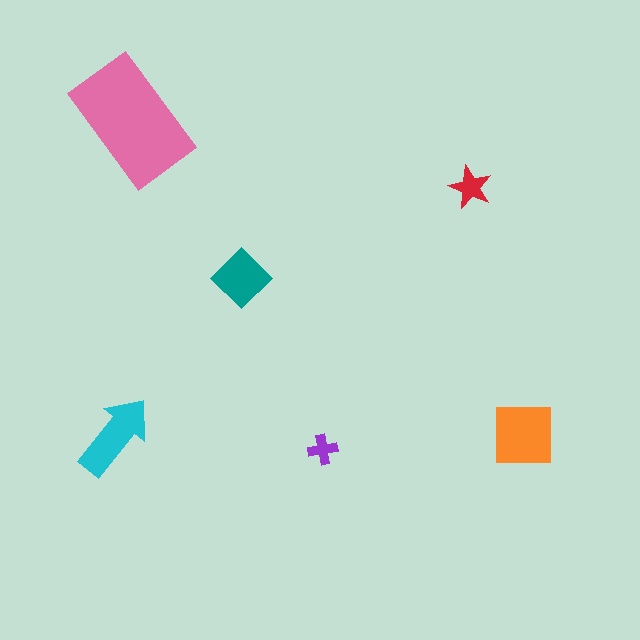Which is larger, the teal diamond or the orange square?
The orange square.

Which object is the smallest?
The purple cross.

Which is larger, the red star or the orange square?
The orange square.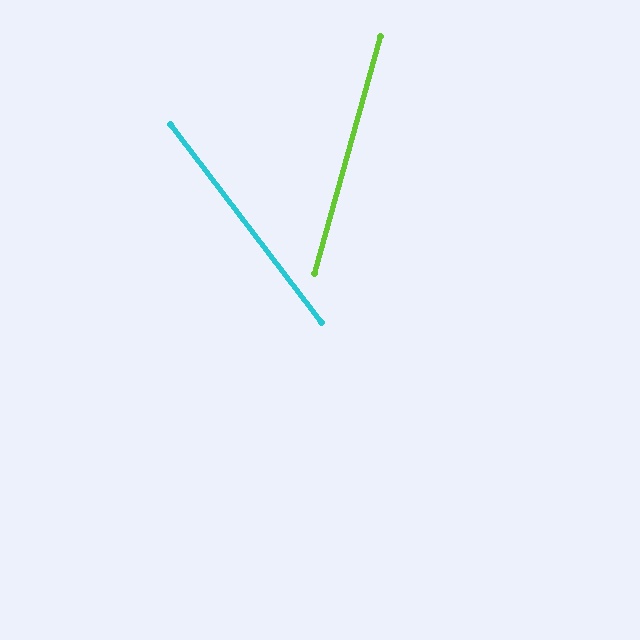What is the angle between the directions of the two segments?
Approximately 53 degrees.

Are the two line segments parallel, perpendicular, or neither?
Neither parallel nor perpendicular — they differ by about 53°.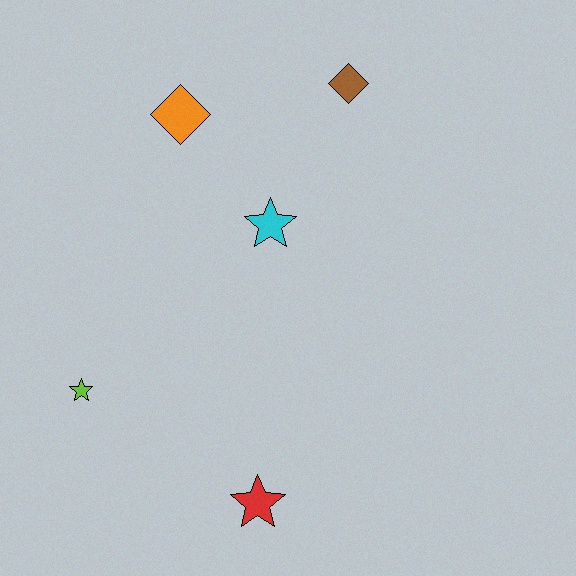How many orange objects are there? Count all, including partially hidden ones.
There is 1 orange object.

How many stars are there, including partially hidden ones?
There are 3 stars.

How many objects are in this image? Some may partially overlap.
There are 5 objects.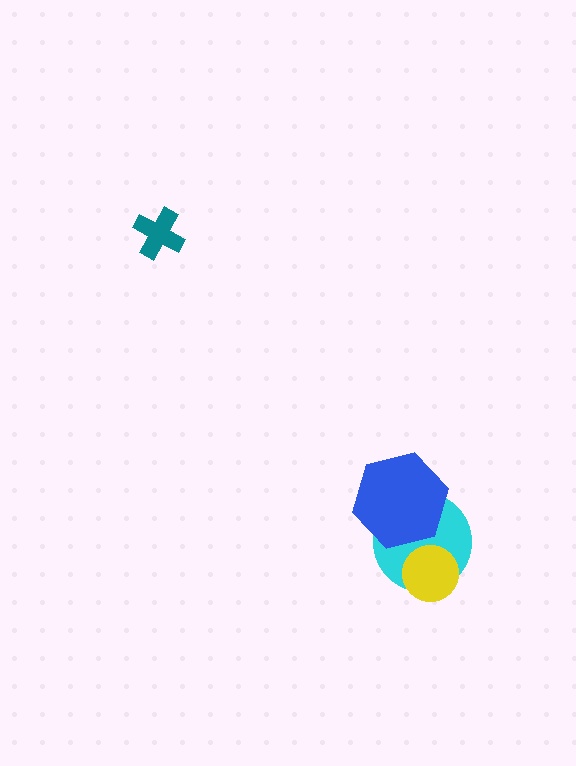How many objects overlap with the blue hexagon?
1 object overlaps with the blue hexagon.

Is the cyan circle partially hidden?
Yes, it is partially covered by another shape.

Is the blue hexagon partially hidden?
No, no other shape covers it.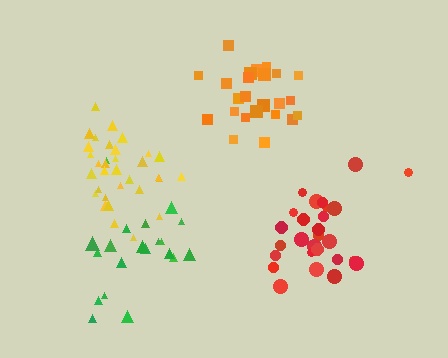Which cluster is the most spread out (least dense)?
Green.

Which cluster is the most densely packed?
Yellow.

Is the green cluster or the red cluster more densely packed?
Red.